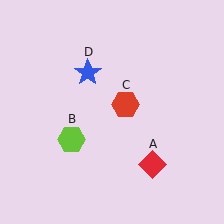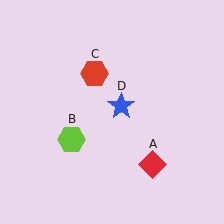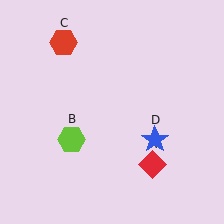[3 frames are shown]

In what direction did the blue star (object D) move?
The blue star (object D) moved down and to the right.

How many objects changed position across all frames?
2 objects changed position: red hexagon (object C), blue star (object D).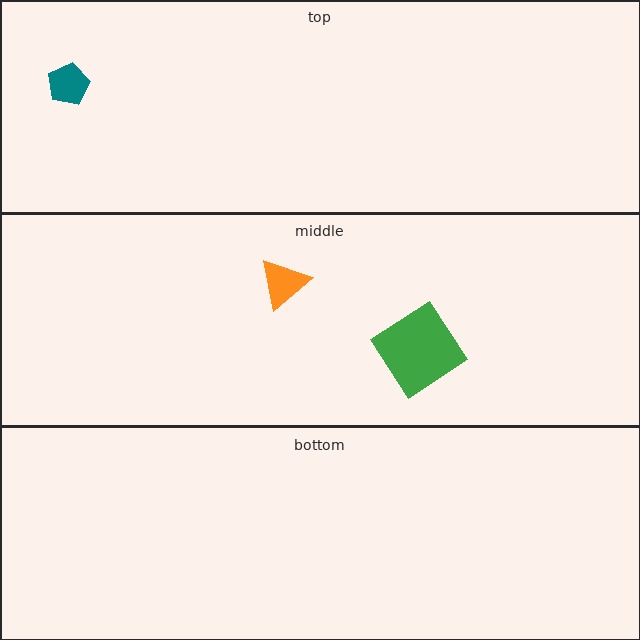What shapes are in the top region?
The teal pentagon.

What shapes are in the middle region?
The orange triangle, the green diamond.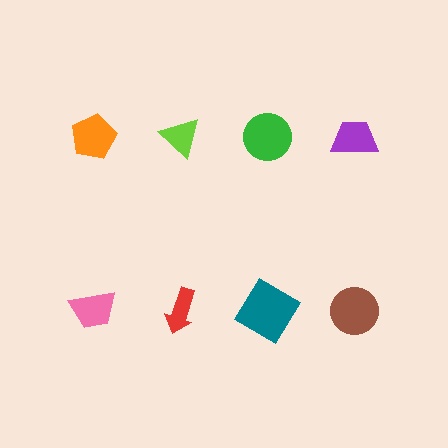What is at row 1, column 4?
A purple trapezoid.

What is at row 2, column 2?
A red arrow.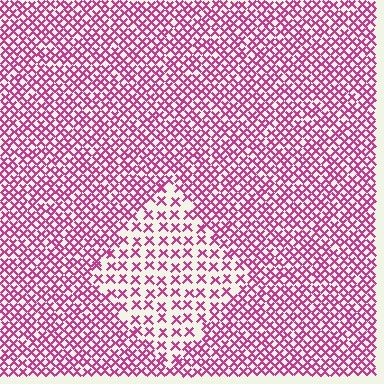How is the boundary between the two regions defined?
The boundary is defined by a change in element density (approximately 2.0x ratio). All elements are the same color, size, and shape.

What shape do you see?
I see a diamond.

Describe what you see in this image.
The image contains small magenta elements arranged at two different densities. A diamond-shaped region is visible where the elements are less densely packed than the surrounding area.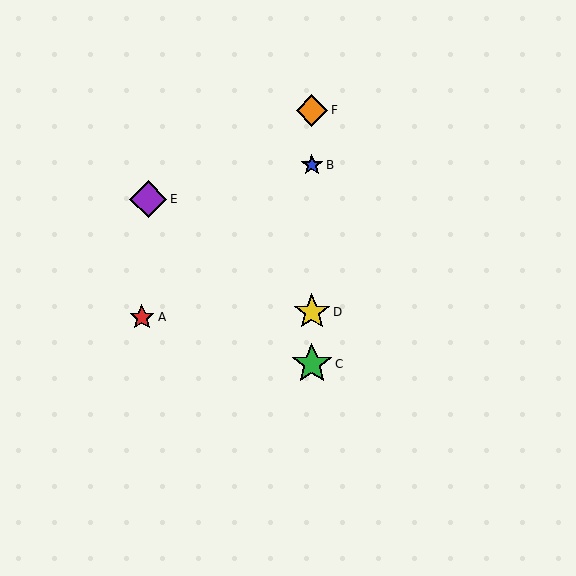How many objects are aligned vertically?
4 objects (B, C, D, F) are aligned vertically.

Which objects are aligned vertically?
Objects B, C, D, F are aligned vertically.